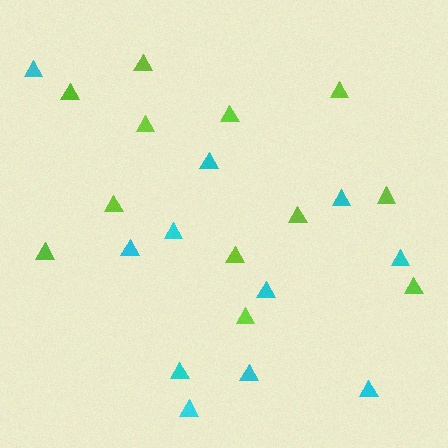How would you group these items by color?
There are 2 groups: one group of lime triangles (12) and one group of cyan triangles (11).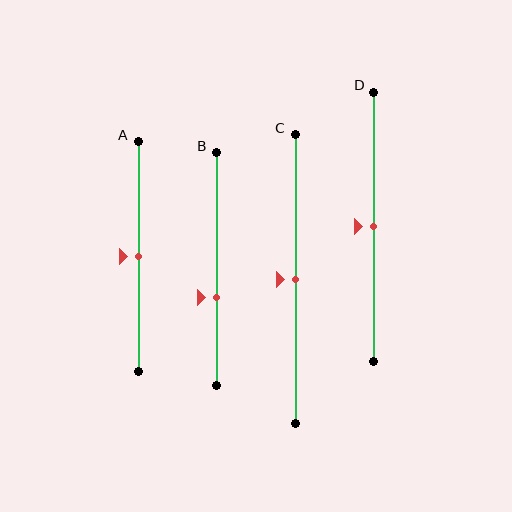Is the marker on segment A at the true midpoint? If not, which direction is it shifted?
Yes, the marker on segment A is at the true midpoint.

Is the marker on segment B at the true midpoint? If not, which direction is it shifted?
No, the marker on segment B is shifted downward by about 12% of the segment length.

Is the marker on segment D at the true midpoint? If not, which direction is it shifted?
Yes, the marker on segment D is at the true midpoint.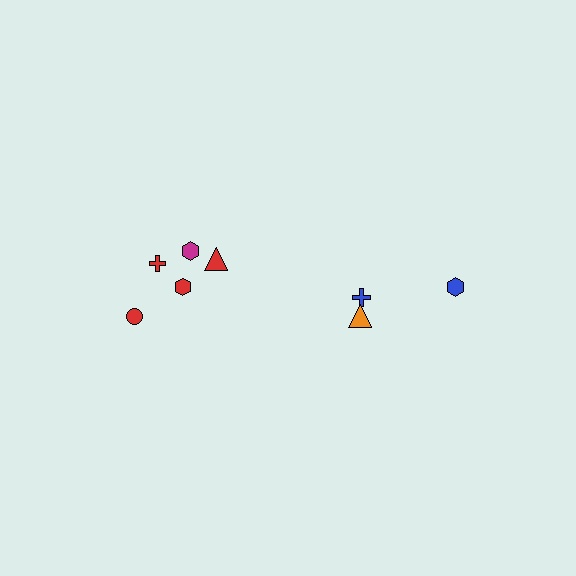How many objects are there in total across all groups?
There are 8 objects.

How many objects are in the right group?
There are 3 objects.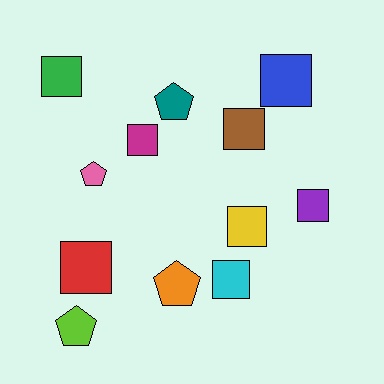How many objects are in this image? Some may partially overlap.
There are 12 objects.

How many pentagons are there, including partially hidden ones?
There are 4 pentagons.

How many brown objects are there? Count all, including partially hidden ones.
There is 1 brown object.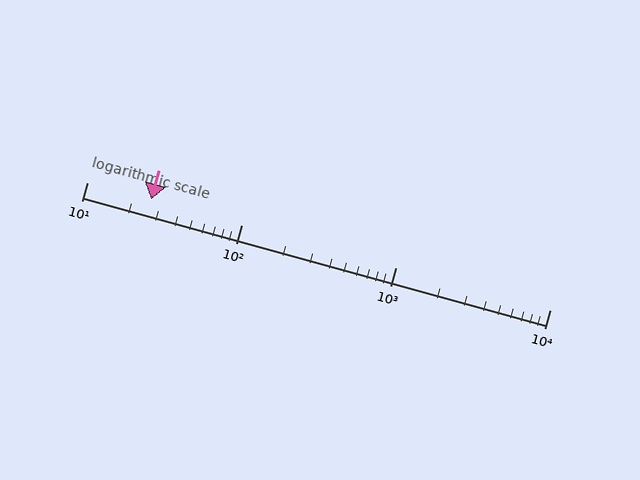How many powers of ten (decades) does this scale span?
The scale spans 3 decades, from 10 to 10000.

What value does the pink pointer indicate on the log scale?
The pointer indicates approximately 26.